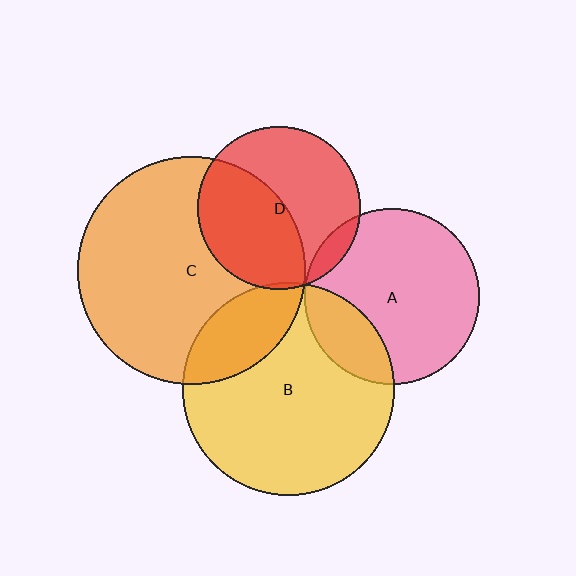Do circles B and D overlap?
Yes.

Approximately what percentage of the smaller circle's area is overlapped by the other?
Approximately 5%.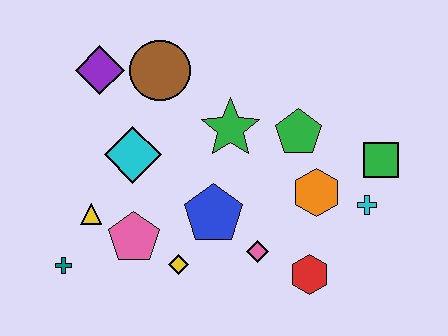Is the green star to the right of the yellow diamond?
Yes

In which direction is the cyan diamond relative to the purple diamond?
The cyan diamond is below the purple diamond.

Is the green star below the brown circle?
Yes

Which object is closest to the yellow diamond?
The pink pentagon is closest to the yellow diamond.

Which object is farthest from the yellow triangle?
The green square is farthest from the yellow triangle.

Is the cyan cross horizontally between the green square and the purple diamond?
Yes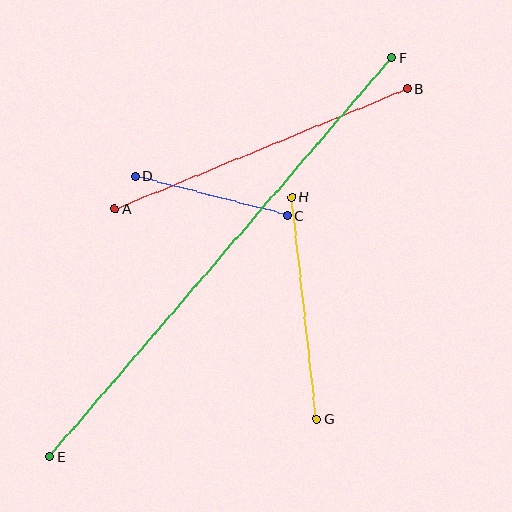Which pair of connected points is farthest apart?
Points E and F are farthest apart.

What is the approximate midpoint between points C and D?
The midpoint is at approximately (211, 196) pixels.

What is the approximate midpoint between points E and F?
The midpoint is at approximately (221, 257) pixels.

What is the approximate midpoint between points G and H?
The midpoint is at approximately (304, 308) pixels.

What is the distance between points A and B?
The distance is approximately 317 pixels.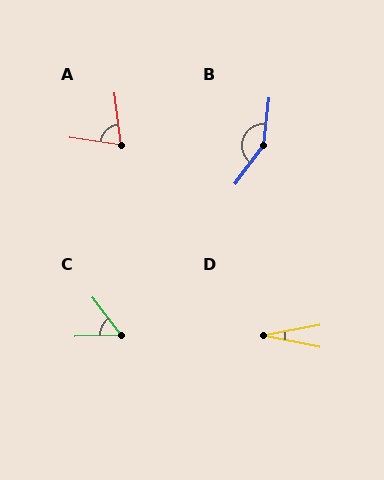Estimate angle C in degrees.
Approximately 55 degrees.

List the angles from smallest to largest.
D (22°), C (55°), A (75°), B (150°).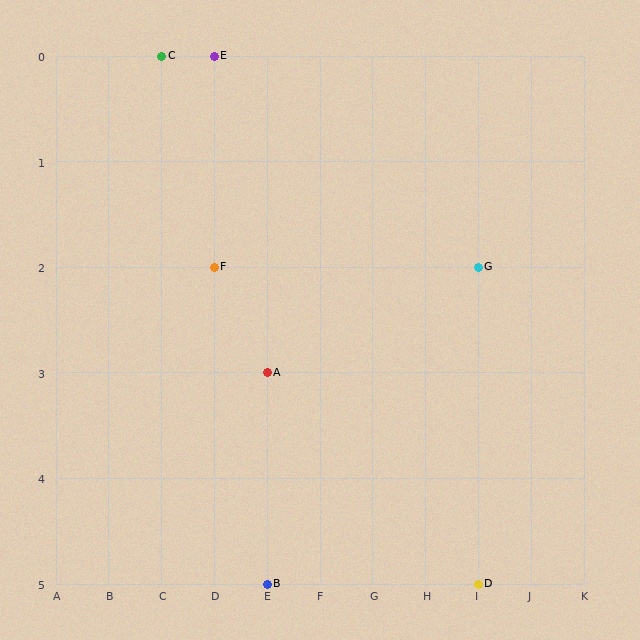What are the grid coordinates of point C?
Point C is at grid coordinates (C, 0).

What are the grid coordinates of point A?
Point A is at grid coordinates (E, 3).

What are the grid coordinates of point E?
Point E is at grid coordinates (D, 0).